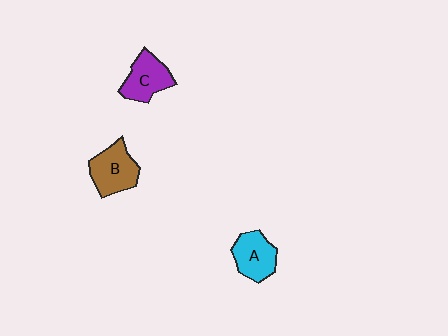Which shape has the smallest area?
Shape A (cyan).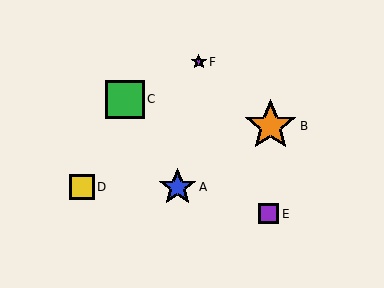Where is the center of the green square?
The center of the green square is at (125, 99).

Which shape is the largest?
The orange star (labeled B) is the largest.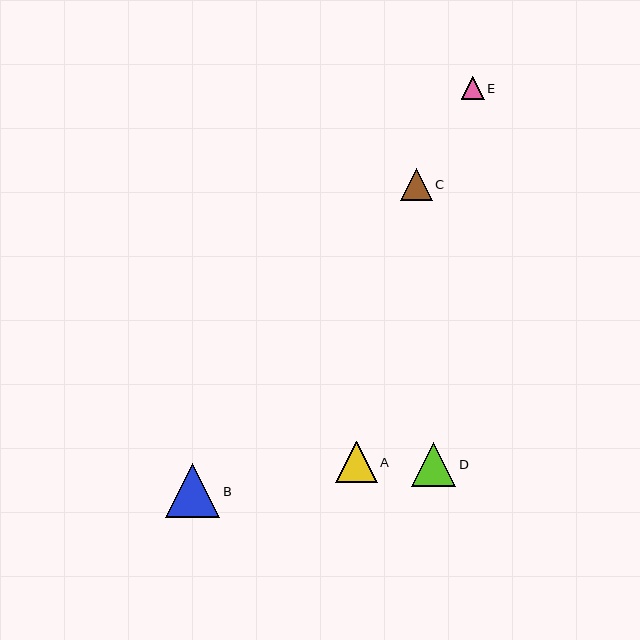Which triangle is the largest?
Triangle B is the largest with a size of approximately 54 pixels.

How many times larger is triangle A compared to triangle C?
Triangle A is approximately 1.3 times the size of triangle C.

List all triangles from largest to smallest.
From largest to smallest: B, D, A, C, E.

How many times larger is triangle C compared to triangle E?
Triangle C is approximately 1.4 times the size of triangle E.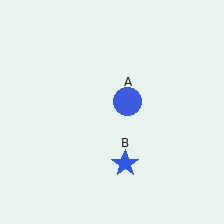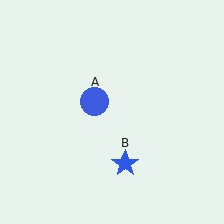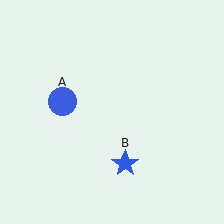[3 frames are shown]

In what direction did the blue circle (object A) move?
The blue circle (object A) moved left.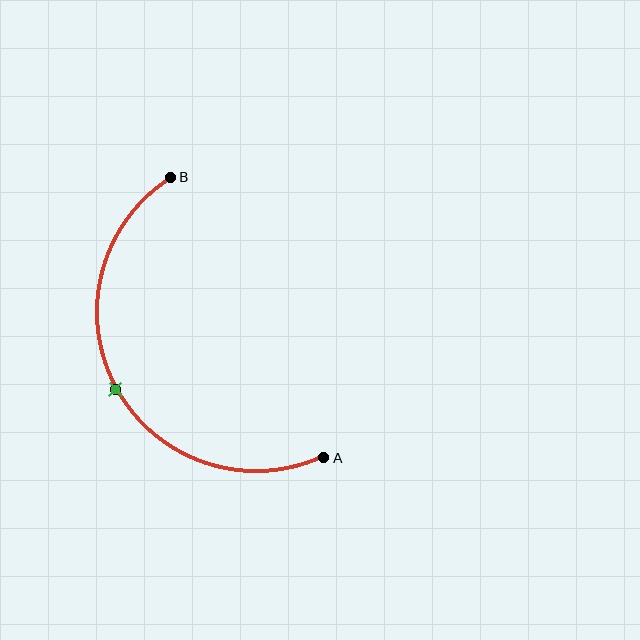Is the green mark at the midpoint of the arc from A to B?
Yes. The green mark lies on the arc at equal arc-length from both A and B — it is the arc midpoint.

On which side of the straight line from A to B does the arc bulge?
The arc bulges to the left of the straight line connecting A and B.